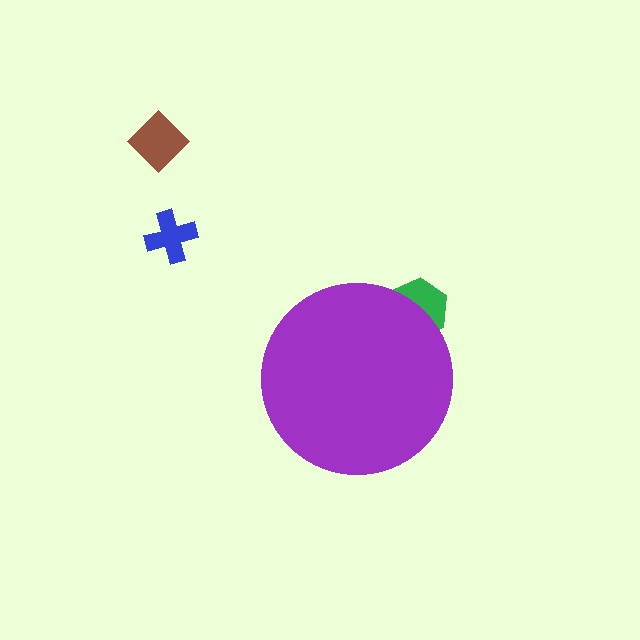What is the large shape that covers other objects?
A purple circle.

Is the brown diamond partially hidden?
No, the brown diamond is fully visible.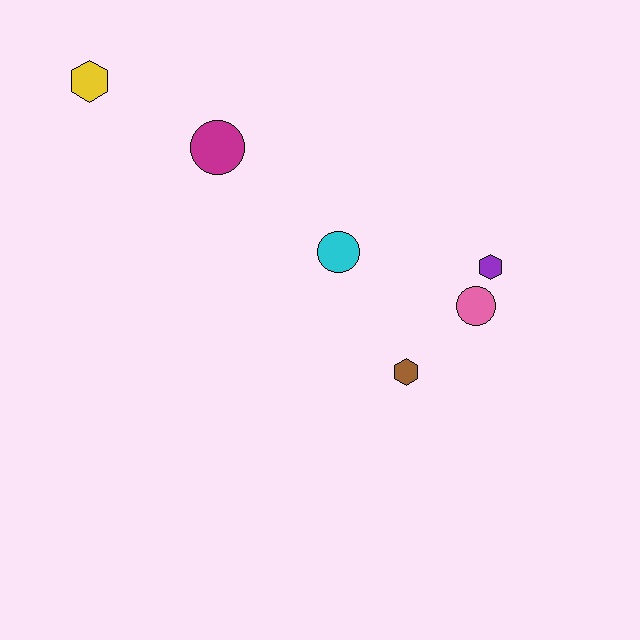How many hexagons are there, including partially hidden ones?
There are 3 hexagons.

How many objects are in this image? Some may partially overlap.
There are 6 objects.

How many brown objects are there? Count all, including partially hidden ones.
There is 1 brown object.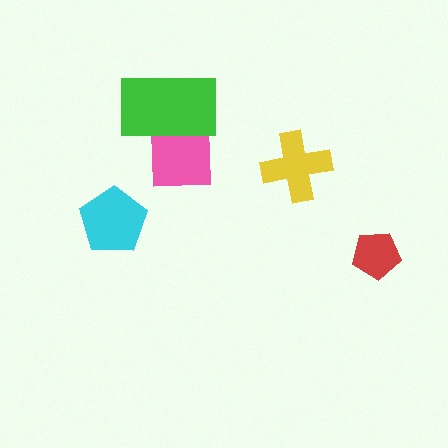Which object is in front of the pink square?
The green rectangle is in front of the pink square.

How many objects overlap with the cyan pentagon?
0 objects overlap with the cyan pentagon.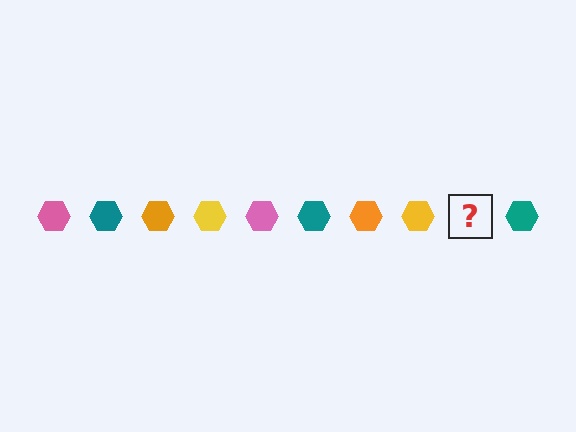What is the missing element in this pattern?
The missing element is a pink hexagon.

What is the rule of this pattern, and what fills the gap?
The rule is that the pattern cycles through pink, teal, orange, yellow hexagons. The gap should be filled with a pink hexagon.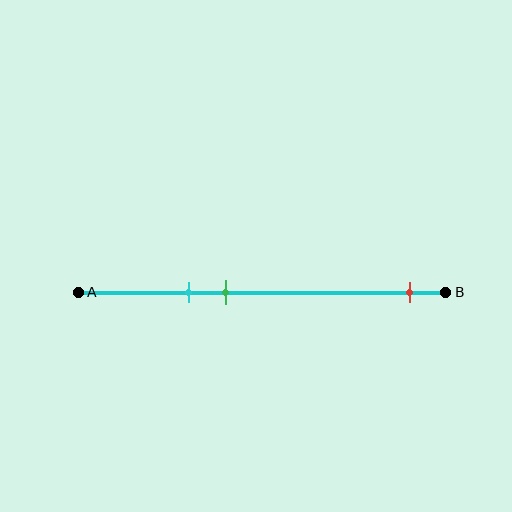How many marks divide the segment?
There are 3 marks dividing the segment.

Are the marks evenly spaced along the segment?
No, the marks are not evenly spaced.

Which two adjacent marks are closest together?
The cyan and green marks are the closest adjacent pair.